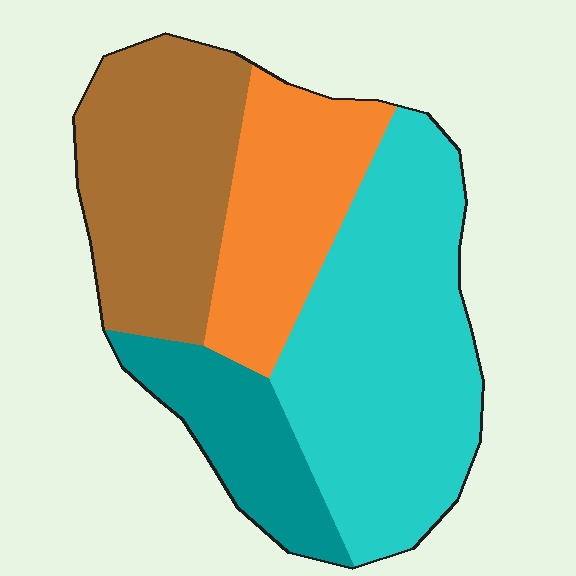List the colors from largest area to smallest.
From largest to smallest: cyan, brown, orange, teal.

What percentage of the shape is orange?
Orange covers around 20% of the shape.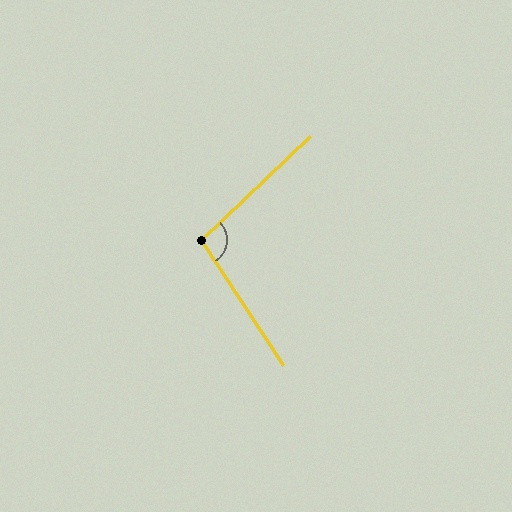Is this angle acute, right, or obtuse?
It is obtuse.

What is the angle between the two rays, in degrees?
Approximately 101 degrees.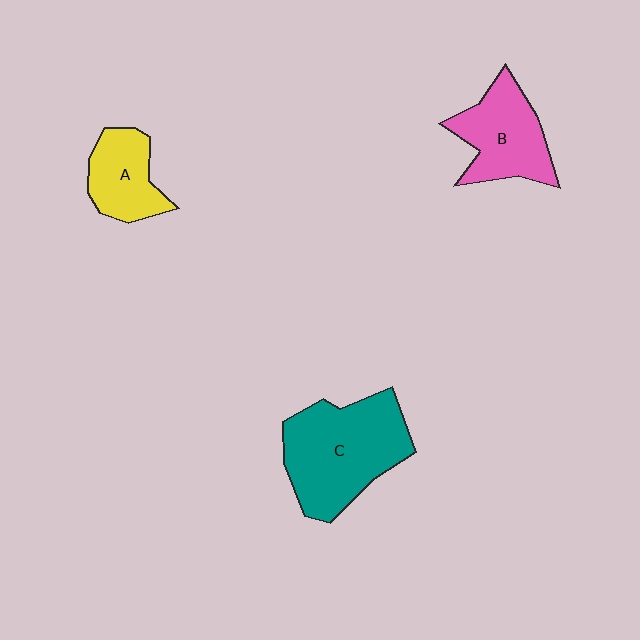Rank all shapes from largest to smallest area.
From largest to smallest: C (teal), B (pink), A (yellow).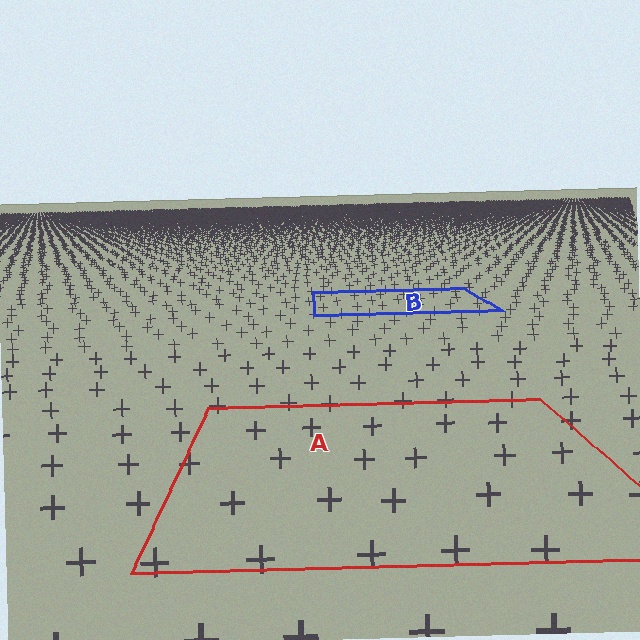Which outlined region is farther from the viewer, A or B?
Region B is farther from the viewer — the texture elements inside it appear smaller and more densely packed.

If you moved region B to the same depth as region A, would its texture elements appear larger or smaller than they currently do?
They would appear larger. At a closer depth, the same texture elements are projected at a bigger on-screen size.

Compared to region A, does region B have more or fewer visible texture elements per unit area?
Region B has more texture elements per unit area — they are packed more densely because it is farther away.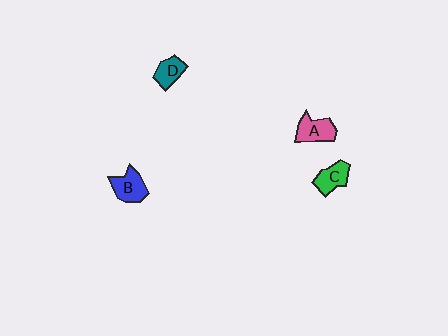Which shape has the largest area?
Shape B (blue).